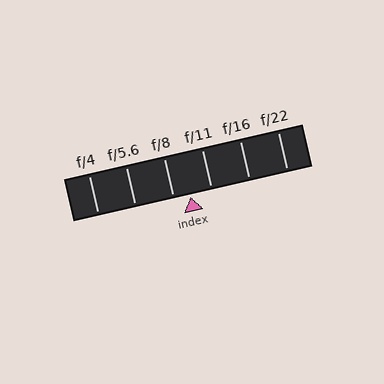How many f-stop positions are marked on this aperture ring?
There are 6 f-stop positions marked.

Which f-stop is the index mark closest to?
The index mark is closest to f/8.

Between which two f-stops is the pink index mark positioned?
The index mark is between f/8 and f/11.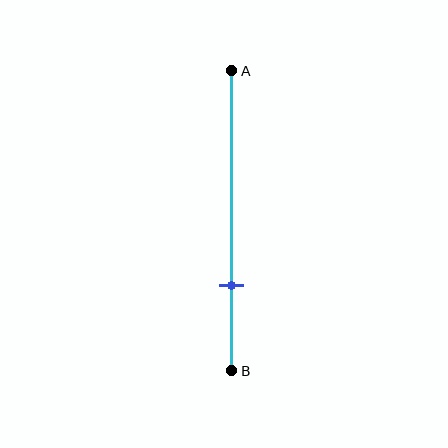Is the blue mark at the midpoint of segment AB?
No, the mark is at about 70% from A, not at the 50% midpoint.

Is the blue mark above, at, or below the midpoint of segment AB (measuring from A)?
The blue mark is below the midpoint of segment AB.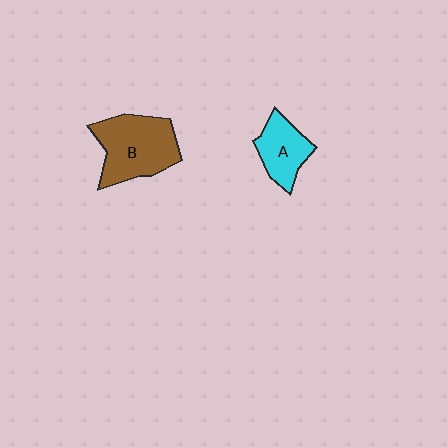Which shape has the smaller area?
Shape A (cyan).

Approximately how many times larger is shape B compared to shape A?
Approximately 1.7 times.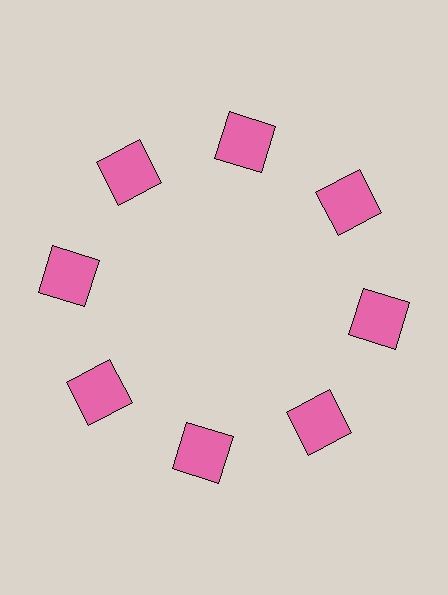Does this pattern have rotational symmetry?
Yes, this pattern has 8-fold rotational symmetry. It looks the same after rotating 45 degrees around the center.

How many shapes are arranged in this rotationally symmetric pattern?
There are 8 shapes, arranged in 8 groups of 1.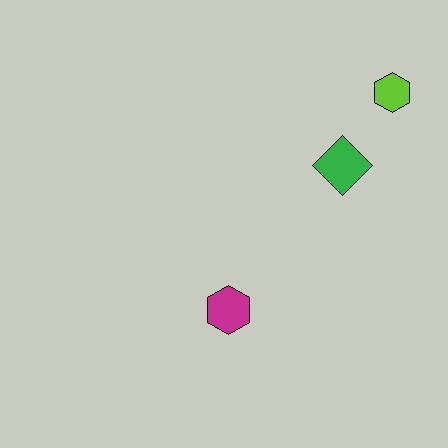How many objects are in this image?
There are 3 objects.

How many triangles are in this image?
There are no triangles.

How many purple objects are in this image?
There are no purple objects.